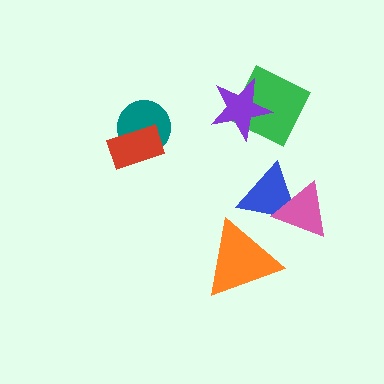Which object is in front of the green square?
The purple star is in front of the green square.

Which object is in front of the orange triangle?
The blue triangle is in front of the orange triangle.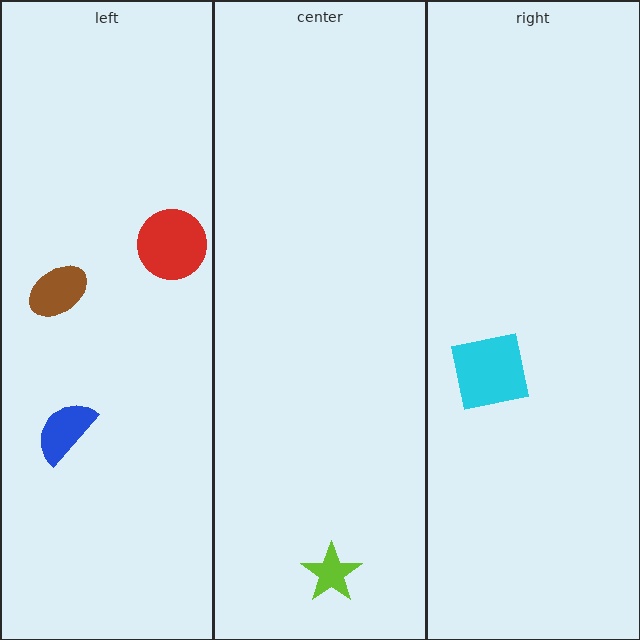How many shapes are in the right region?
1.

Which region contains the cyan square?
The right region.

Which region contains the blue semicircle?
The left region.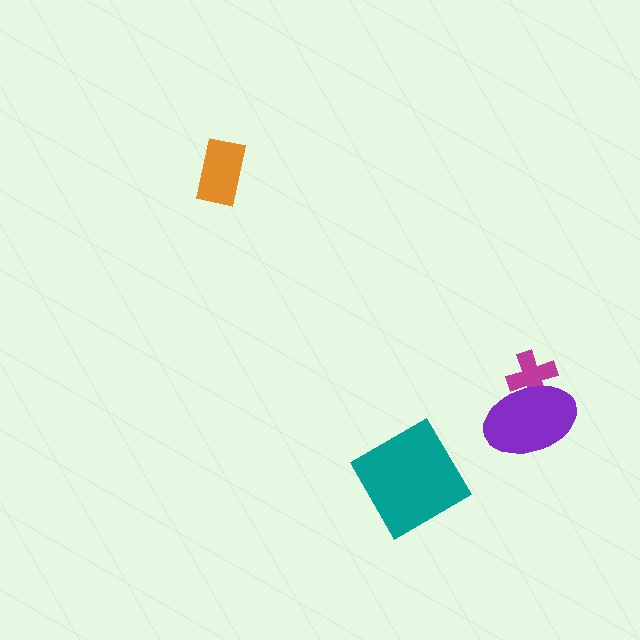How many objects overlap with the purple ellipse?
1 object overlaps with the purple ellipse.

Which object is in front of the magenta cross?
The purple ellipse is in front of the magenta cross.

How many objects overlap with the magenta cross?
1 object overlaps with the magenta cross.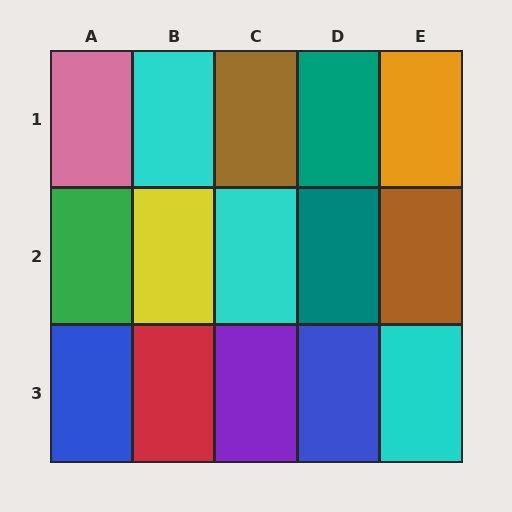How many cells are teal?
2 cells are teal.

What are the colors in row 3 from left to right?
Blue, red, purple, blue, cyan.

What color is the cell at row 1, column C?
Brown.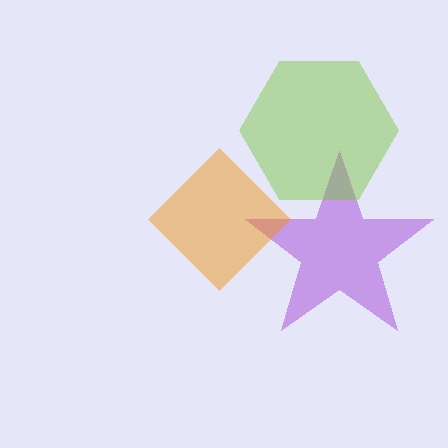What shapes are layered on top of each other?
The layered shapes are: a purple star, a lime hexagon, an orange diamond.